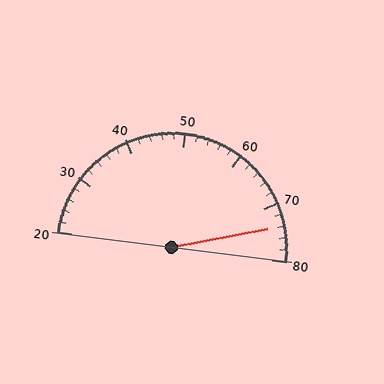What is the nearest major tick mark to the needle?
The nearest major tick mark is 70.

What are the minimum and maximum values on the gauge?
The gauge ranges from 20 to 80.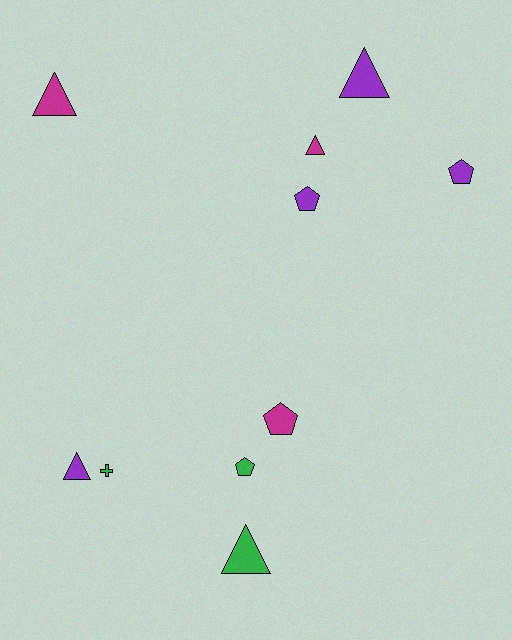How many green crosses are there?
There is 1 green cross.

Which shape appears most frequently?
Triangle, with 5 objects.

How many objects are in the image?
There are 10 objects.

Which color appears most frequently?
Purple, with 4 objects.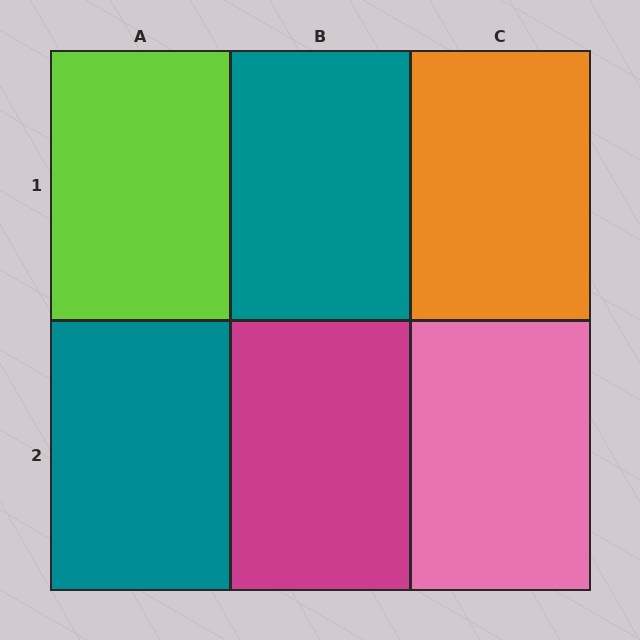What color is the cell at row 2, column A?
Teal.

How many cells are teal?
2 cells are teal.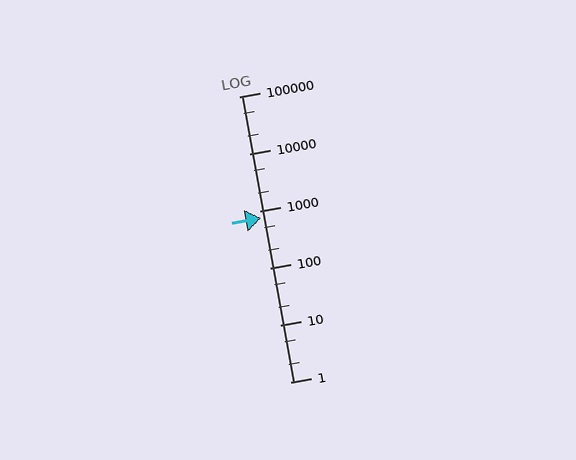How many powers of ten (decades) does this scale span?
The scale spans 5 decades, from 1 to 100000.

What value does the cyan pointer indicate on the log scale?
The pointer indicates approximately 740.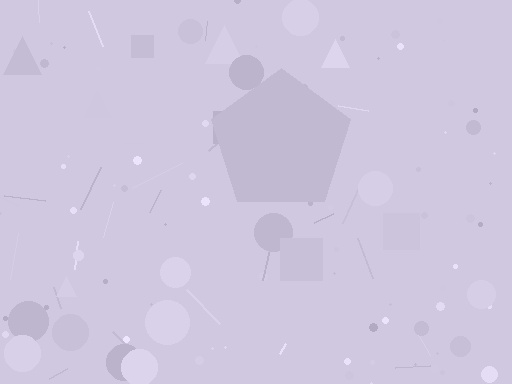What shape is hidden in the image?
A pentagon is hidden in the image.